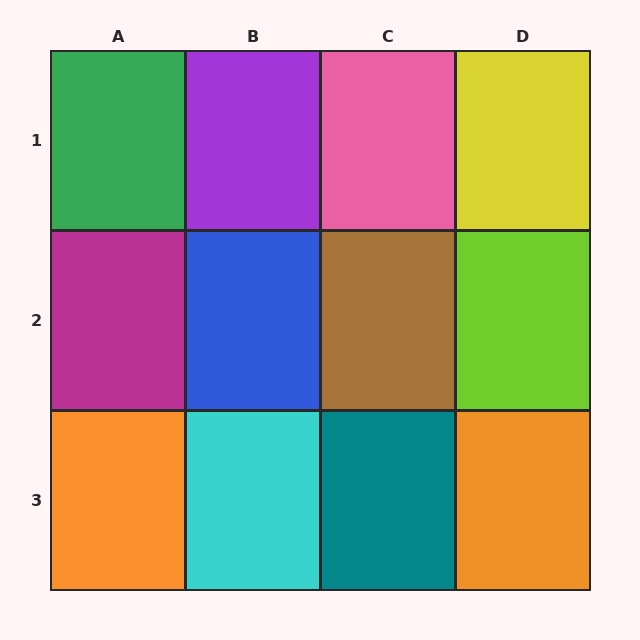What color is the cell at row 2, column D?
Lime.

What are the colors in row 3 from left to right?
Orange, cyan, teal, orange.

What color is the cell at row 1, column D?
Yellow.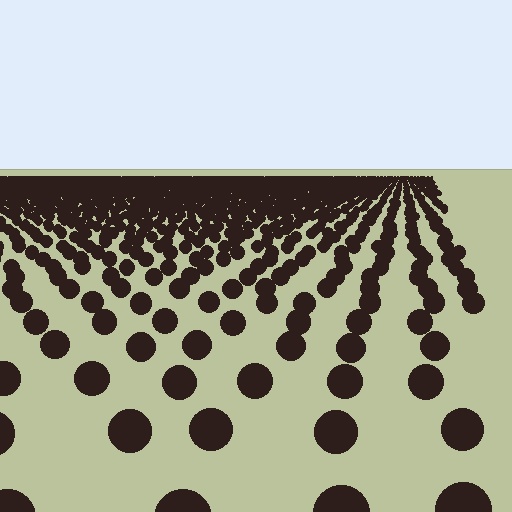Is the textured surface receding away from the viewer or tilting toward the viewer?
The surface is receding away from the viewer. Texture elements get smaller and denser toward the top.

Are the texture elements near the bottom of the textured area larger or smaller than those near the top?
Larger. Near the bottom, elements are closer to the viewer and appear at a bigger on-screen size.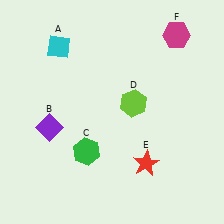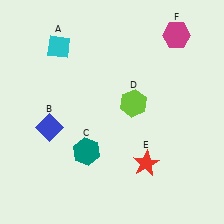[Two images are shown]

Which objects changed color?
B changed from purple to blue. C changed from green to teal.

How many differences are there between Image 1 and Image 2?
There are 2 differences between the two images.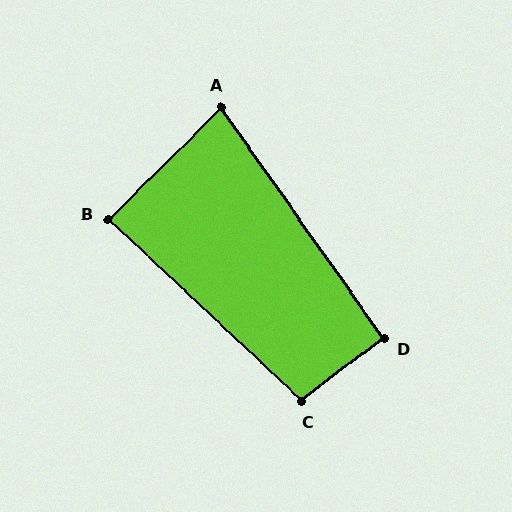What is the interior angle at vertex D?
Approximately 92 degrees (approximately right).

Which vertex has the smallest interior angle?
A, at approximately 80 degrees.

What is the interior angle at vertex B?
Approximately 88 degrees (approximately right).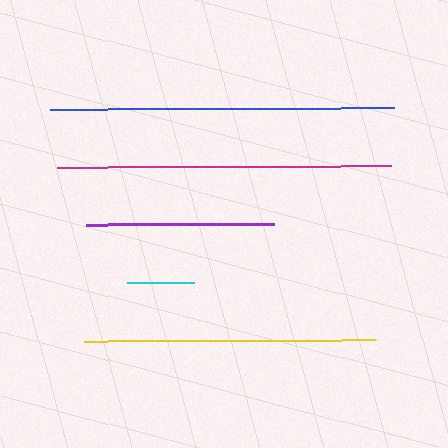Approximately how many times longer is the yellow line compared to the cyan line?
The yellow line is approximately 4.4 times the length of the cyan line.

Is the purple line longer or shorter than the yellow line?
The yellow line is longer than the purple line.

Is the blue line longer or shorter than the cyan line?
The blue line is longer than the cyan line.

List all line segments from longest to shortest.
From longest to shortest: blue, magenta, yellow, purple, cyan.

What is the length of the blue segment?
The blue segment is approximately 344 pixels long.